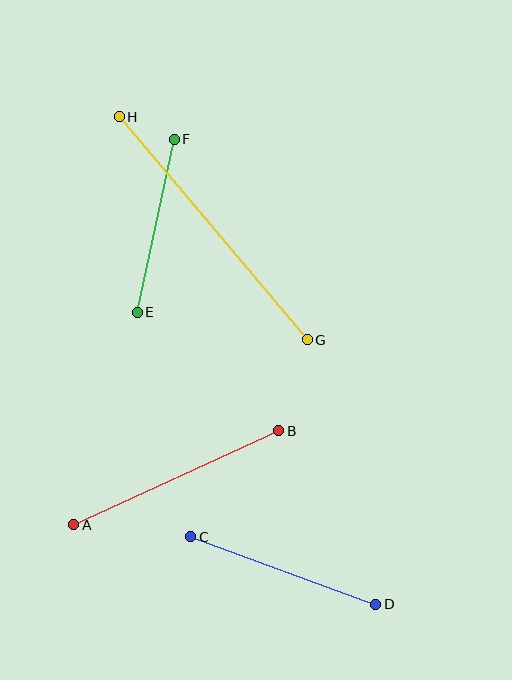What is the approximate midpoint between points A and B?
The midpoint is at approximately (176, 478) pixels.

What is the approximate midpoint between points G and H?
The midpoint is at approximately (213, 228) pixels.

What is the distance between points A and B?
The distance is approximately 226 pixels.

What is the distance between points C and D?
The distance is approximately 197 pixels.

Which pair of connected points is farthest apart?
Points G and H are farthest apart.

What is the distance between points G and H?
The distance is approximately 291 pixels.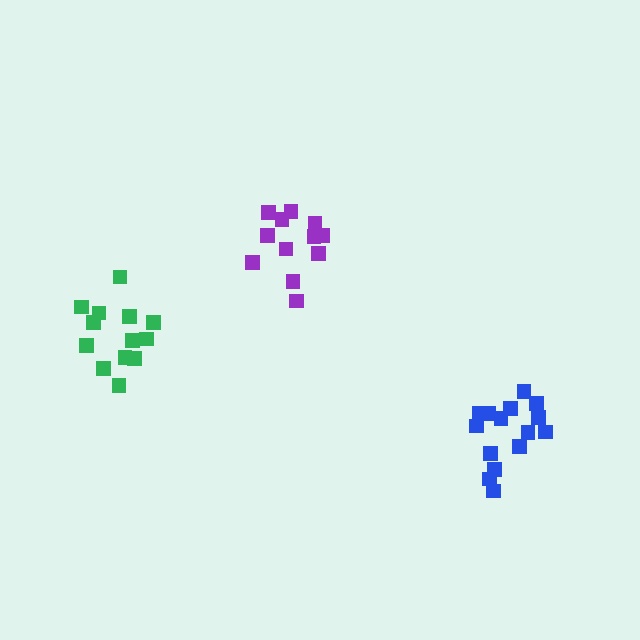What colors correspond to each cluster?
The clusters are colored: purple, green, blue.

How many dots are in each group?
Group 1: 12 dots, Group 2: 13 dots, Group 3: 15 dots (40 total).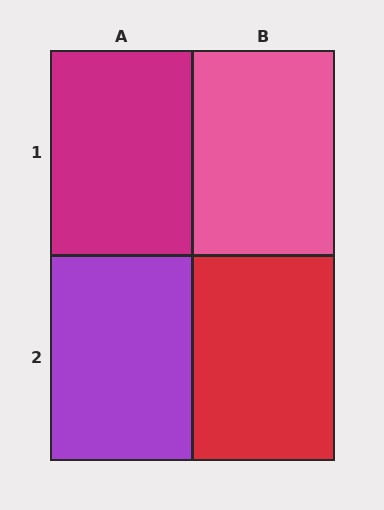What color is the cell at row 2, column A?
Purple.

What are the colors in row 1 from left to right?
Magenta, pink.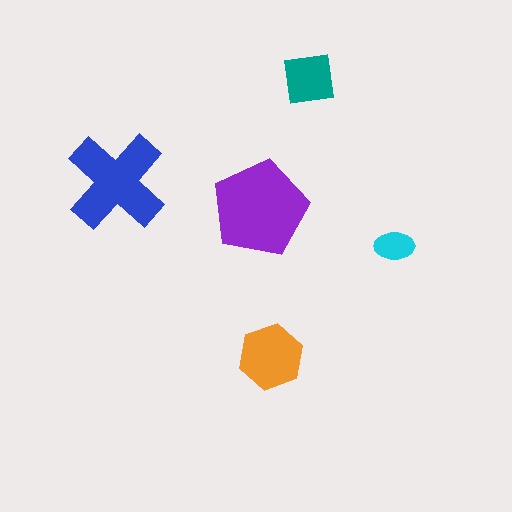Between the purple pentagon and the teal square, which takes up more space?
The purple pentagon.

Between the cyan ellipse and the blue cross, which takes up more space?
The blue cross.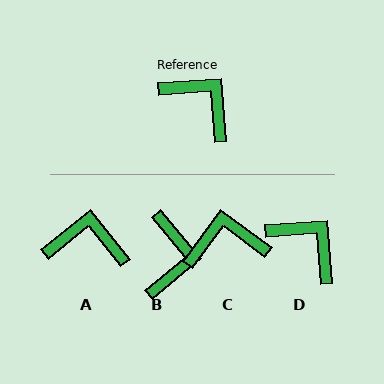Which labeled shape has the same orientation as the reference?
D.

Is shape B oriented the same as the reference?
No, it is off by about 54 degrees.